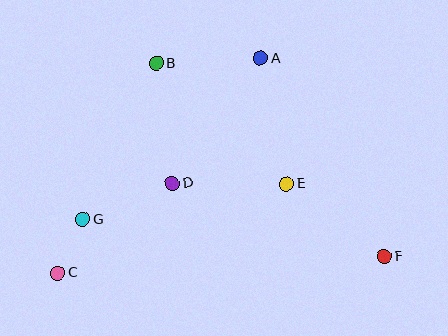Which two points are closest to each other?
Points C and G are closest to each other.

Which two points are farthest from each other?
Points C and F are farthest from each other.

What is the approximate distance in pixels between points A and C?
The distance between A and C is approximately 295 pixels.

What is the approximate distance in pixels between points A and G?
The distance between A and G is approximately 240 pixels.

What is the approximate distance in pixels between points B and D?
The distance between B and D is approximately 121 pixels.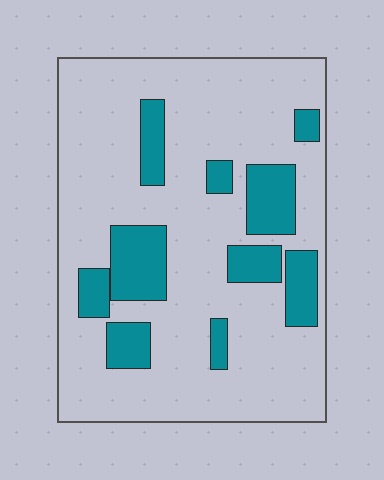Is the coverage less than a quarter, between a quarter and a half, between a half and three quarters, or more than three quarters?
Less than a quarter.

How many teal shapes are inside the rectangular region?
10.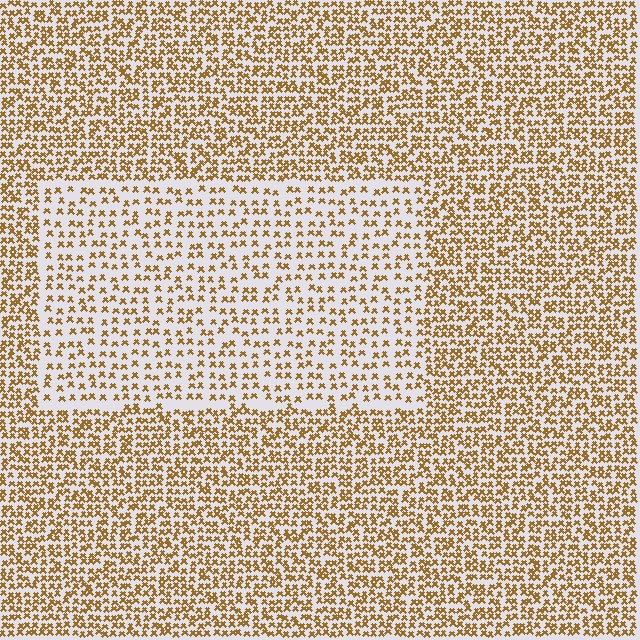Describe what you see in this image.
The image contains small brown elements arranged at two different densities. A rectangle-shaped region is visible where the elements are less densely packed than the surrounding area.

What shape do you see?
I see a rectangle.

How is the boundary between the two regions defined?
The boundary is defined by a change in element density (approximately 1.9x ratio). All elements are the same color, size, and shape.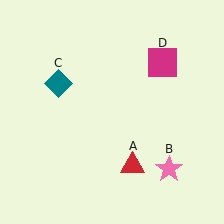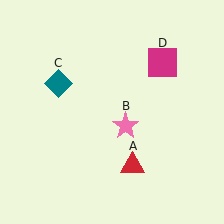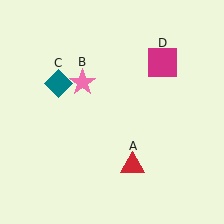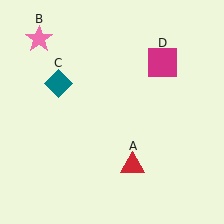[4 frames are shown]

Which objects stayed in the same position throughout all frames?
Red triangle (object A) and teal diamond (object C) and magenta square (object D) remained stationary.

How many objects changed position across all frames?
1 object changed position: pink star (object B).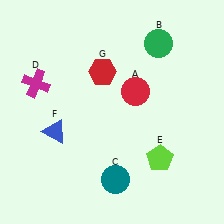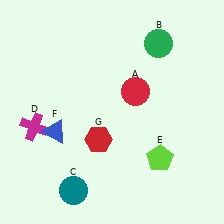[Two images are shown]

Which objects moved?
The objects that moved are: the teal circle (C), the magenta cross (D), the red hexagon (G).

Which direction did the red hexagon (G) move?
The red hexagon (G) moved down.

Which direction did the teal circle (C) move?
The teal circle (C) moved left.